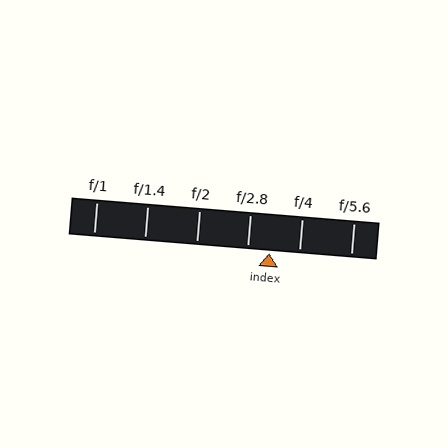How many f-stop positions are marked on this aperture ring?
There are 6 f-stop positions marked.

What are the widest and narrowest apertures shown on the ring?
The widest aperture shown is f/1 and the narrowest is f/5.6.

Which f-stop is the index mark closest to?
The index mark is closest to f/2.8.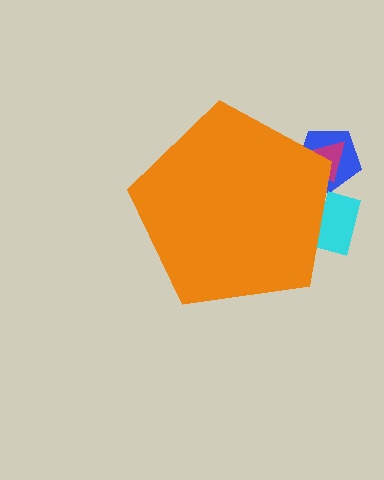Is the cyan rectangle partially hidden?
Yes, the cyan rectangle is partially hidden behind the orange pentagon.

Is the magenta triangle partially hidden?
Yes, the magenta triangle is partially hidden behind the orange pentagon.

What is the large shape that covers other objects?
An orange pentagon.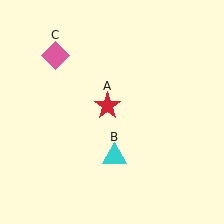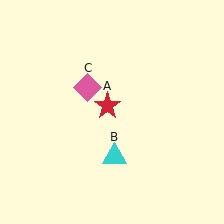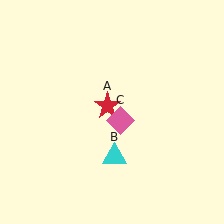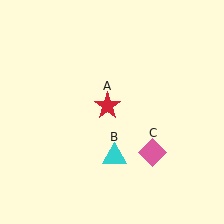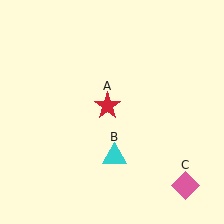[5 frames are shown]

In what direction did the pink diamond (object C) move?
The pink diamond (object C) moved down and to the right.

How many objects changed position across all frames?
1 object changed position: pink diamond (object C).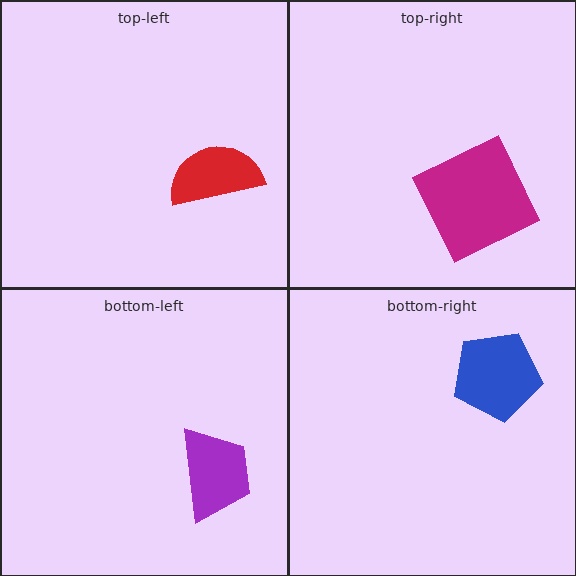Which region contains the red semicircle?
The top-left region.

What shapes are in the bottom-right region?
The blue pentagon.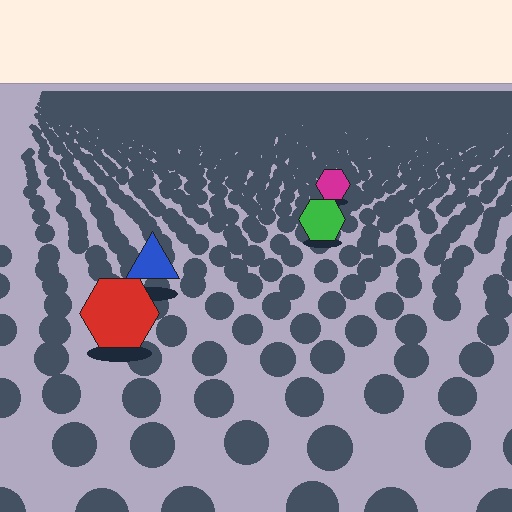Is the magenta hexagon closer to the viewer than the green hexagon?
No. The green hexagon is closer — you can tell from the texture gradient: the ground texture is coarser near it.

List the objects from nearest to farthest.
From nearest to farthest: the red hexagon, the blue triangle, the green hexagon, the magenta hexagon.